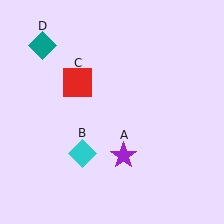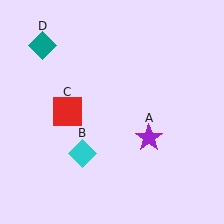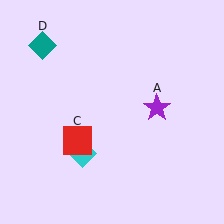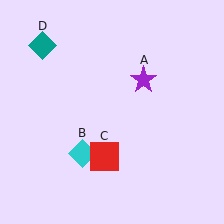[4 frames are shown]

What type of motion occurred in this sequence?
The purple star (object A), red square (object C) rotated counterclockwise around the center of the scene.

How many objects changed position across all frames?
2 objects changed position: purple star (object A), red square (object C).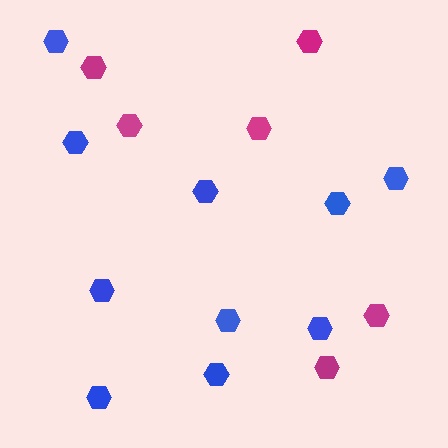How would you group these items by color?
There are 2 groups: one group of blue hexagons (10) and one group of magenta hexagons (6).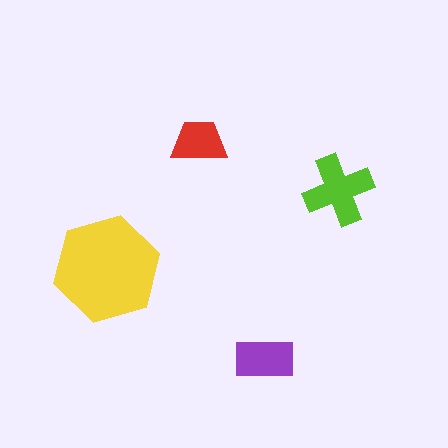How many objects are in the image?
There are 4 objects in the image.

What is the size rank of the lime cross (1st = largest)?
2nd.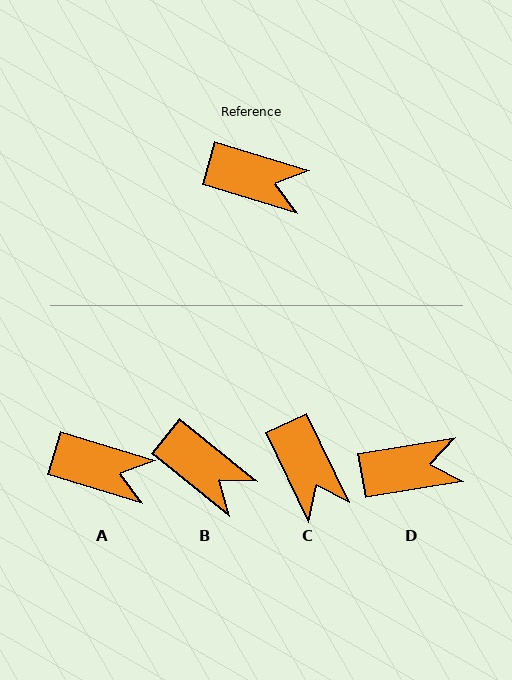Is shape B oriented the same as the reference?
No, it is off by about 22 degrees.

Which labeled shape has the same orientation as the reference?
A.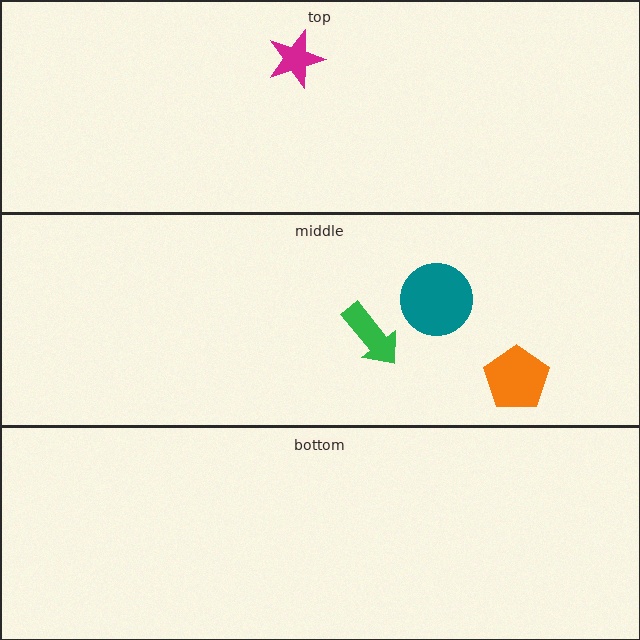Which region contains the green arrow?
The middle region.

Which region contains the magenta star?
The top region.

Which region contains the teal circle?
The middle region.